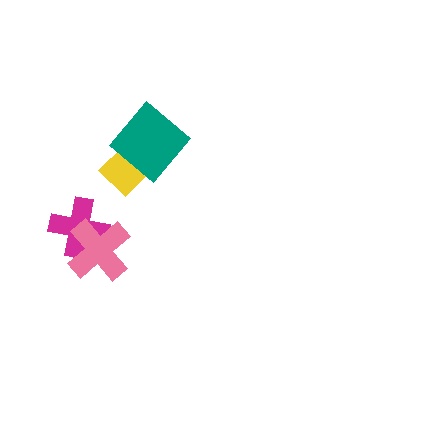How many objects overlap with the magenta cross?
1 object overlaps with the magenta cross.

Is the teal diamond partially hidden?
No, no other shape covers it.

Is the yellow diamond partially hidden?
Yes, it is partially covered by another shape.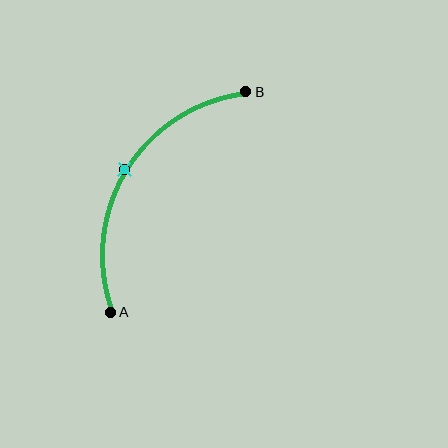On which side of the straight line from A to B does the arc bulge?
The arc bulges to the left of the straight line connecting A and B.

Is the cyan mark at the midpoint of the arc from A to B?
Yes. The cyan mark lies on the arc at equal arc-length from both A and B — it is the arc midpoint.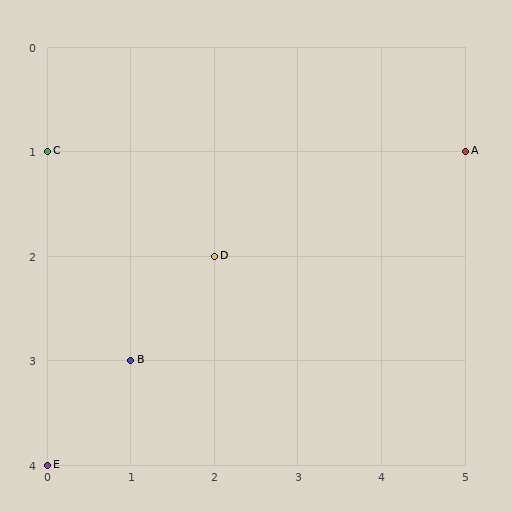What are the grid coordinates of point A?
Point A is at grid coordinates (5, 1).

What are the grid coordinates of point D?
Point D is at grid coordinates (2, 2).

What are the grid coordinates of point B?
Point B is at grid coordinates (1, 3).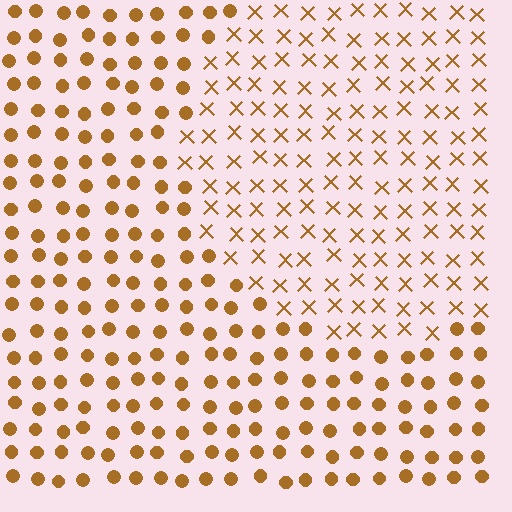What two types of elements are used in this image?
The image uses X marks inside the circle region and circles outside it.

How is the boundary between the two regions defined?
The boundary is defined by a change in element shape: X marks inside vs. circles outside. All elements share the same color and spacing.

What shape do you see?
I see a circle.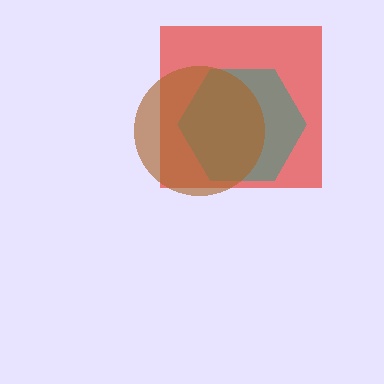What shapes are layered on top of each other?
The layered shapes are: a red square, a teal hexagon, a brown circle.